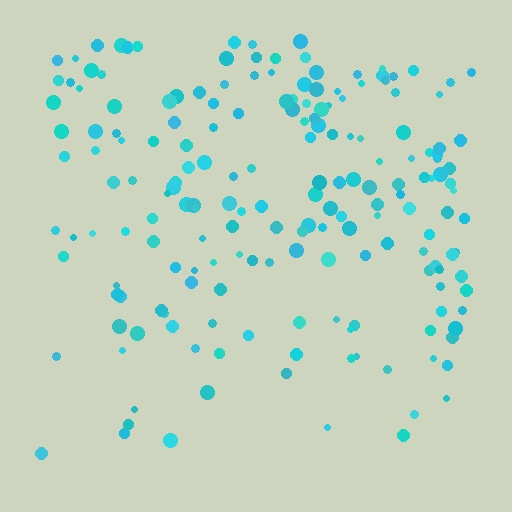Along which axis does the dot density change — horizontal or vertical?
Vertical.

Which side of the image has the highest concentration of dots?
The top.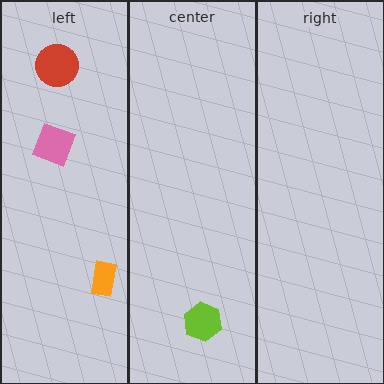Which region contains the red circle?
The left region.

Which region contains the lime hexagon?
The center region.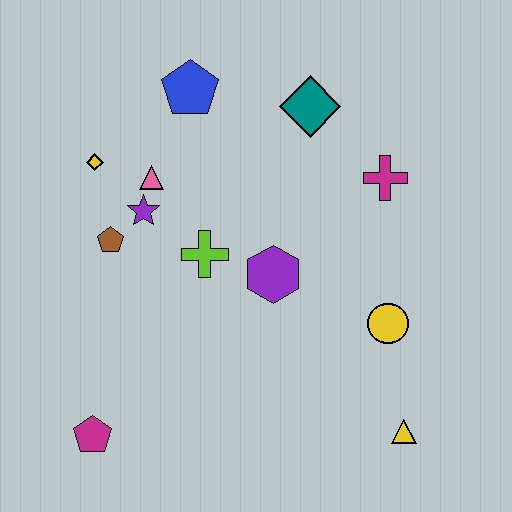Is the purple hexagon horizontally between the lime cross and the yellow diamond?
No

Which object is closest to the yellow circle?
The yellow triangle is closest to the yellow circle.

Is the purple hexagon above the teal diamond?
No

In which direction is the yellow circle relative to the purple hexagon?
The yellow circle is to the right of the purple hexagon.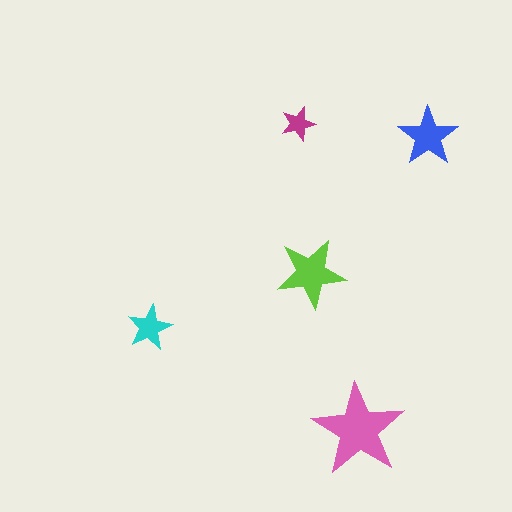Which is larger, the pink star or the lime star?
The pink one.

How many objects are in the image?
There are 5 objects in the image.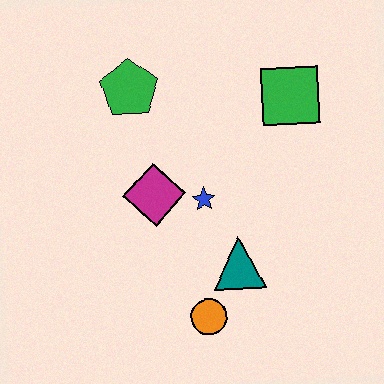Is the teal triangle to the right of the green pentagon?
Yes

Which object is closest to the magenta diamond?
The blue star is closest to the magenta diamond.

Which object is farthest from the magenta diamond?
The green square is farthest from the magenta diamond.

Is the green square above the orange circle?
Yes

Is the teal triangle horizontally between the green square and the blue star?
Yes